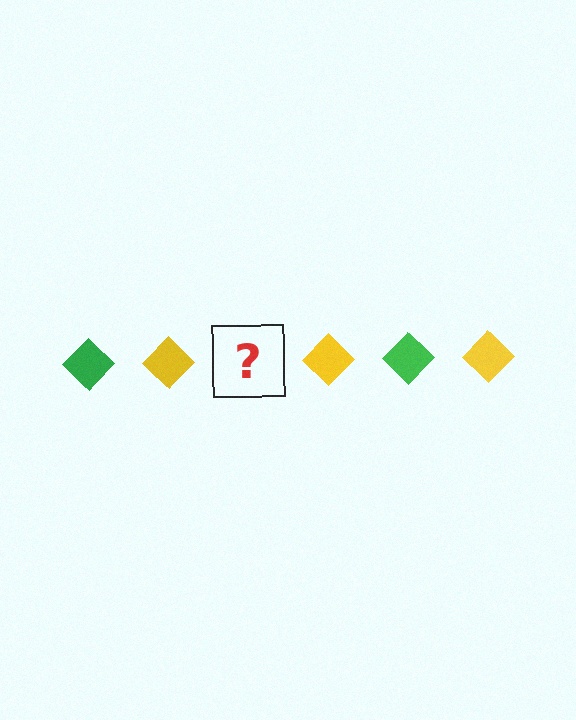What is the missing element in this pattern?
The missing element is a green diamond.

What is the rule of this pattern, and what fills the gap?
The rule is that the pattern cycles through green, yellow diamonds. The gap should be filled with a green diamond.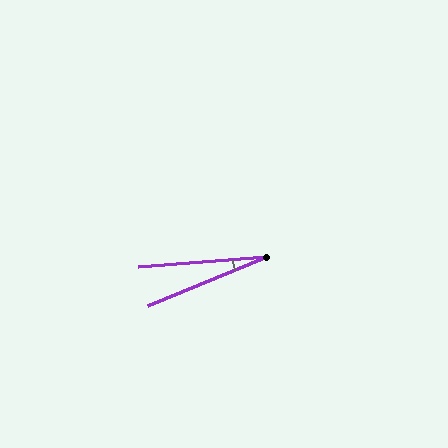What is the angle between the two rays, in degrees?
Approximately 18 degrees.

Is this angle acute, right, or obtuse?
It is acute.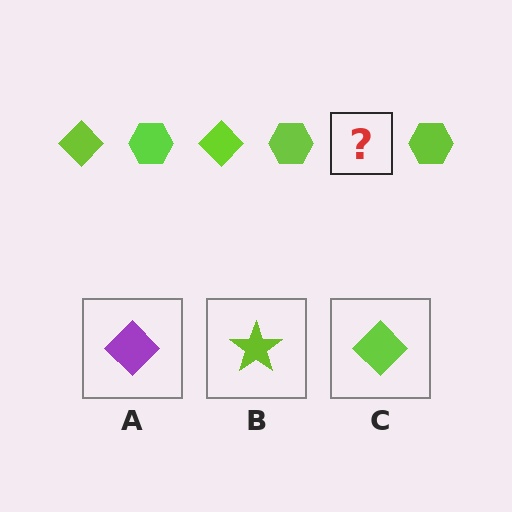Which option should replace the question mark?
Option C.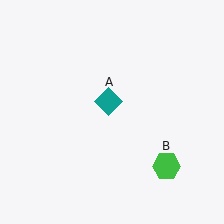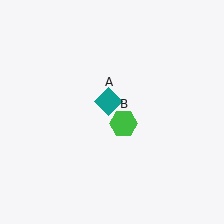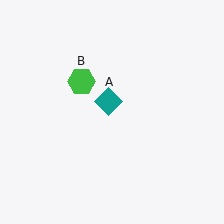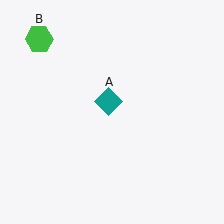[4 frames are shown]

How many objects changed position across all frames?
1 object changed position: green hexagon (object B).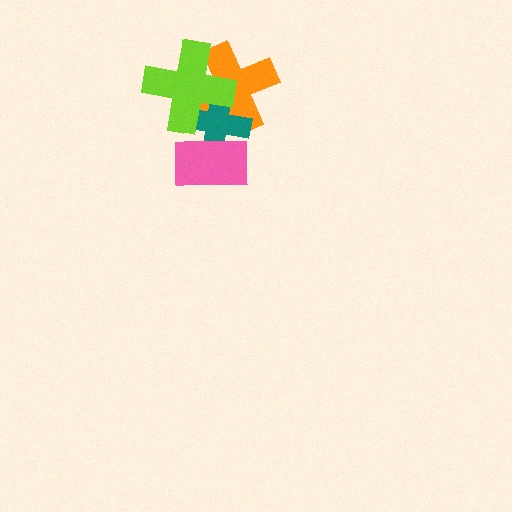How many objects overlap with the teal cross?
3 objects overlap with the teal cross.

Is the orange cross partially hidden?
Yes, it is partially covered by another shape.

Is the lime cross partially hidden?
No, no other shape covers it.